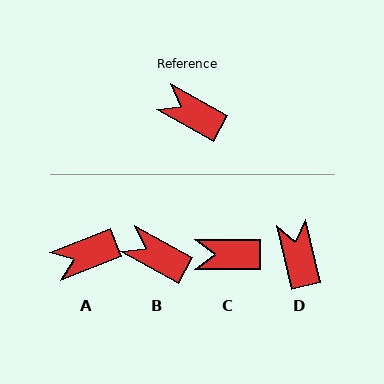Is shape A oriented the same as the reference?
No, it is off by about 50 degrees.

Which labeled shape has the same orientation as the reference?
B.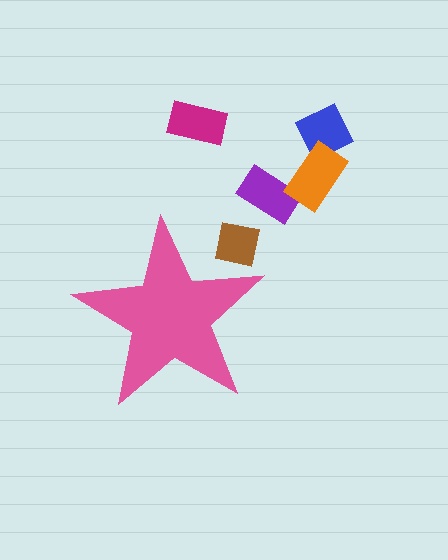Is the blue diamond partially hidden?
No, the blue diamond is fully visible.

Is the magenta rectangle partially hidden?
No, the magenta rectangle is fully visible.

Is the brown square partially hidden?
Yes, the brown square is partially hidden behind the pink star.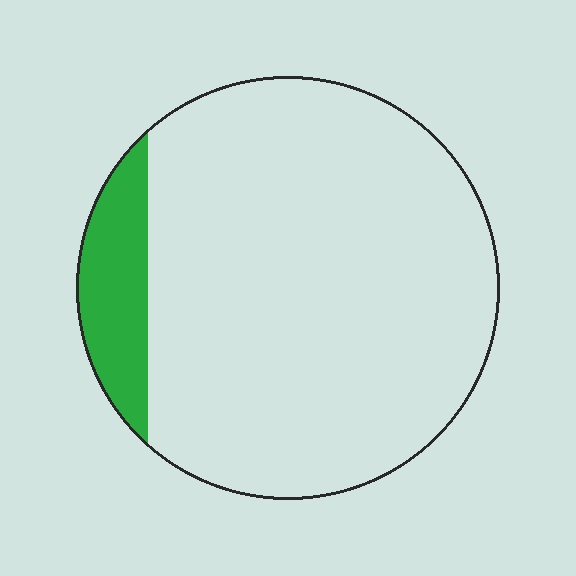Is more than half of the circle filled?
No.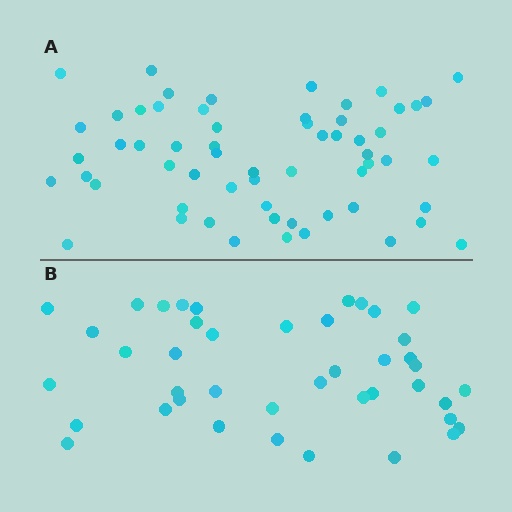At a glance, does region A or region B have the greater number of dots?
Region A (the top region) has more dots.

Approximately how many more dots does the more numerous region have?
Region A has approximately 20 more dots than region B.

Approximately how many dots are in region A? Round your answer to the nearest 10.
About 60 dots.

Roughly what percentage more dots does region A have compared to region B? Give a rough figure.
About 45% more.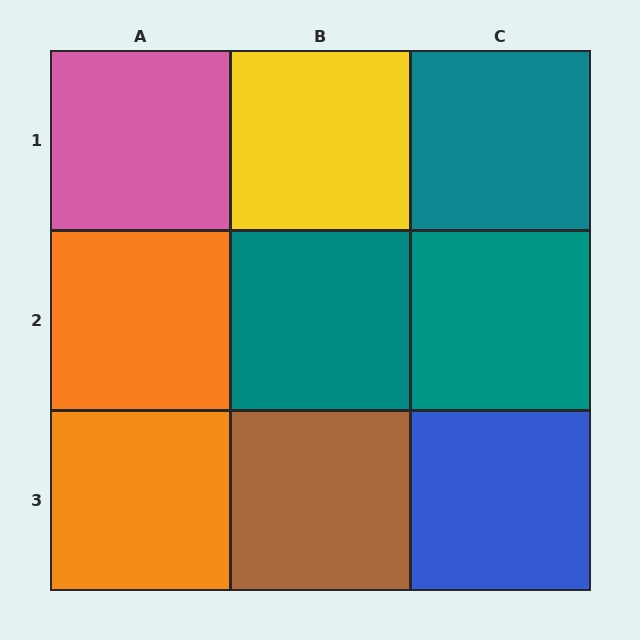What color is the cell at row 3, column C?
Blue.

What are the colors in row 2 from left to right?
Orange, teal, teal.